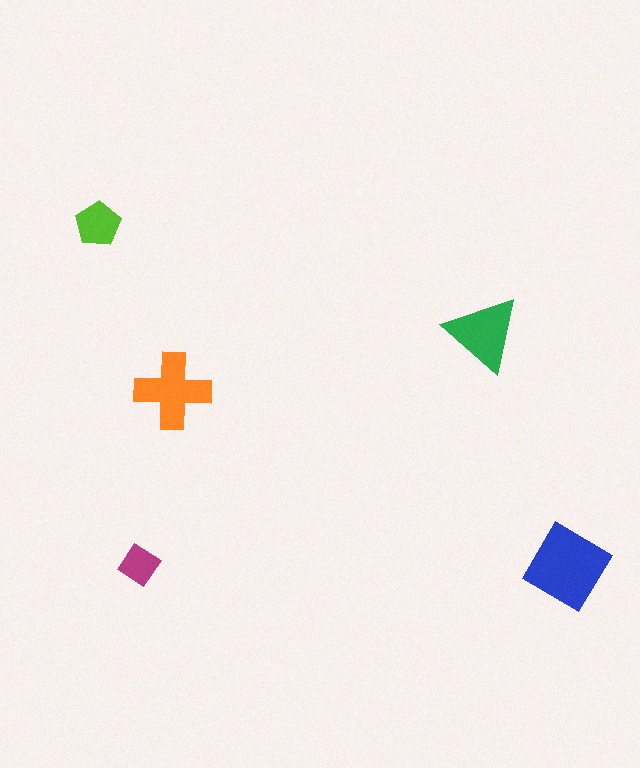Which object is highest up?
The lime pentagon is topmost.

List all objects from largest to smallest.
The blue diamond, the orange cross, the green triangle, the lime pentagon, the magenta diamond.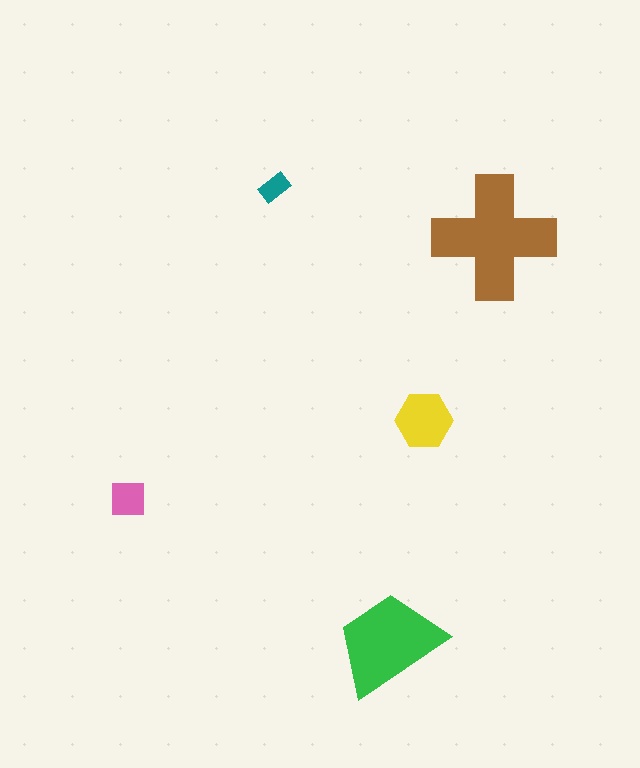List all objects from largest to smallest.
The brown cross, the green trapezoid, the yellow hexagon, the pink square, the teal rectangle.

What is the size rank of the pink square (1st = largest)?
4th.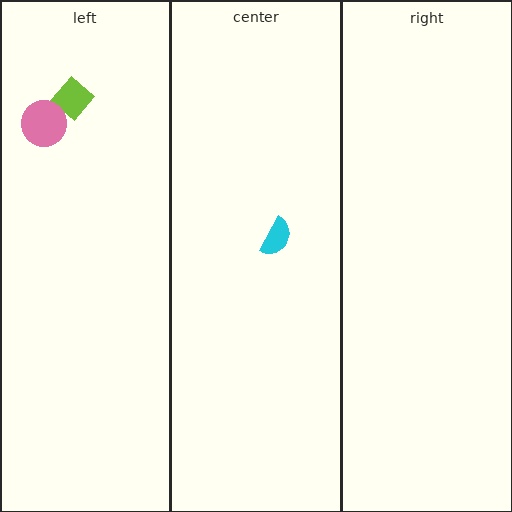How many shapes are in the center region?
1.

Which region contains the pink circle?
The left region.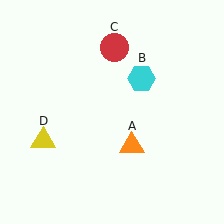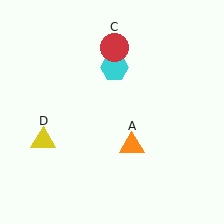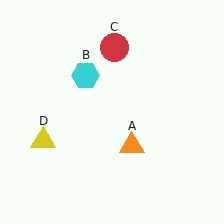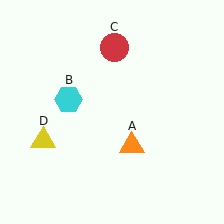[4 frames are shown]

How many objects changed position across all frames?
1 object changed position: cyan hexagon (object B).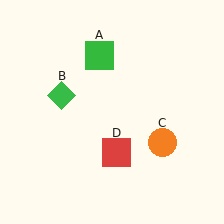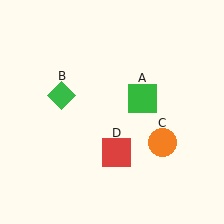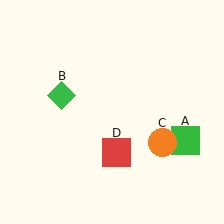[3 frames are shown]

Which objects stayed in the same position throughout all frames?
Green diamond (object B) and orange circle (object C) and red square (object D) remained stationary.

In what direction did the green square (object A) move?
The green square (object A) moved down and to the right.